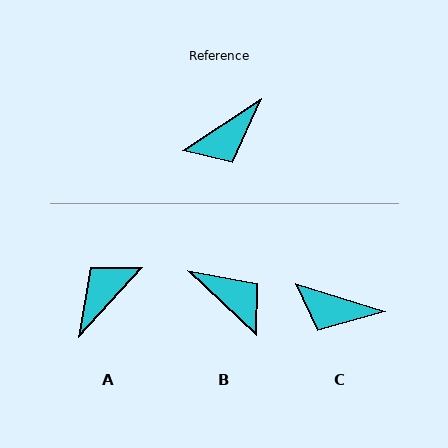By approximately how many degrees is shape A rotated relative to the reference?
Approximately 165 degrees clockwise.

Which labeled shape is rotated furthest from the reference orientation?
A, about 165 degrees away.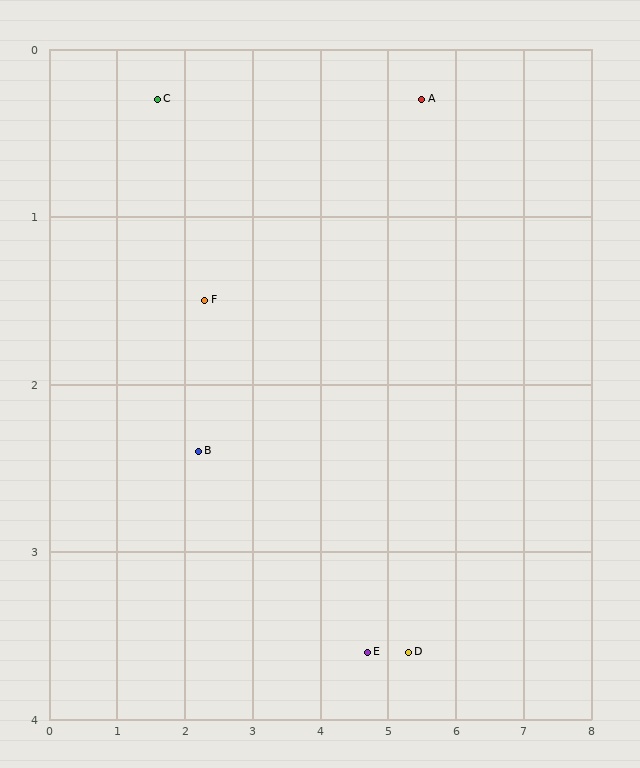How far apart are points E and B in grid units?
Points E and B are about 2.8 grid units apart.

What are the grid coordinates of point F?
Point F is at approximately (2.3, 1.5).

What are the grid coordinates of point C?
Point C is at approximately (1.6, 0.3).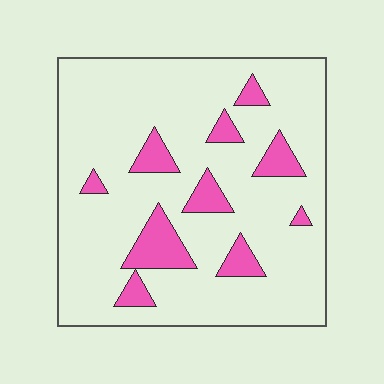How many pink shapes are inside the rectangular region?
10.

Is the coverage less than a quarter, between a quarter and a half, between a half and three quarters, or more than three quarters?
Less than a quarter.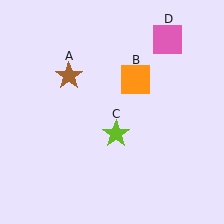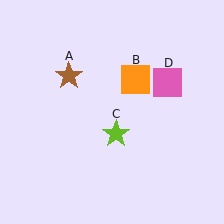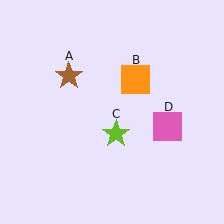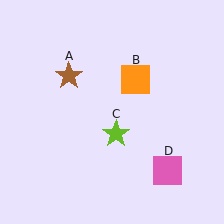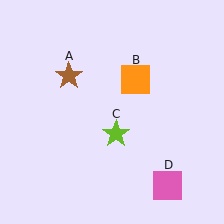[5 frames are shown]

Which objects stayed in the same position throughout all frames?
Brown star (object A) and orange square (object B) and lime star (object C) remained stationary.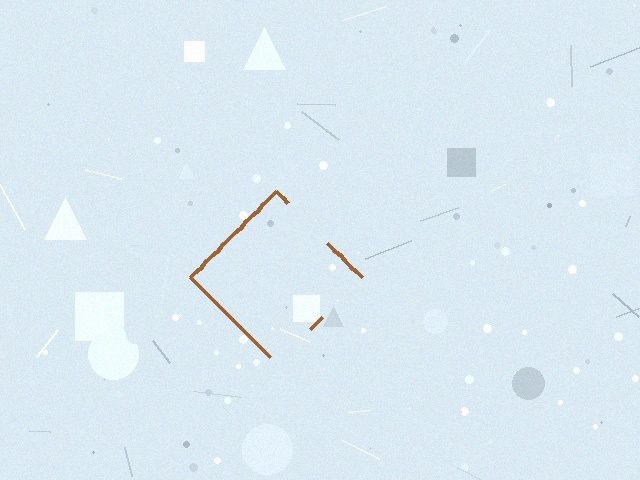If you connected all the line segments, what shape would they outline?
They would outline a diamond.